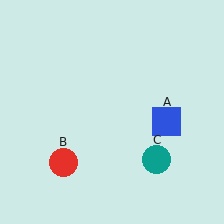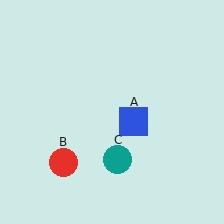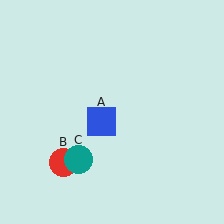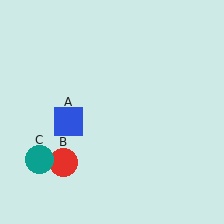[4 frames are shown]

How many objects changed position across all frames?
2 objects changed position: blue square (object A), teal circle (object C).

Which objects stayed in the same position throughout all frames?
Red circle (object B) remained stationary.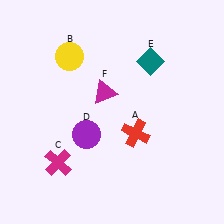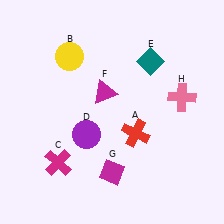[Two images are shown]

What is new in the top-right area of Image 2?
A pink cross (H) was added in the top-right area of Image 2.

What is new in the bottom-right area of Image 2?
A magenta diamond (G) was added in the bottom-right area of Image 2.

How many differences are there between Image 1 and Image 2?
There are 2 differences between the two images.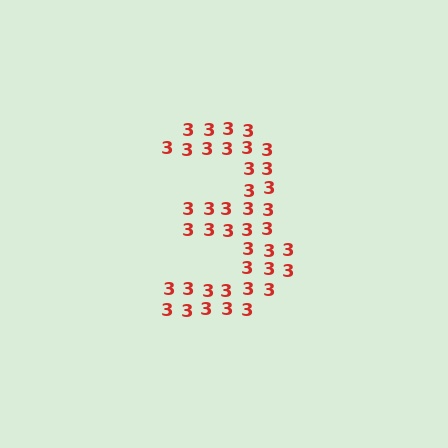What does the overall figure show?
The overall figure shows the digit 3.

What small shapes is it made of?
It is made of small digit 3's.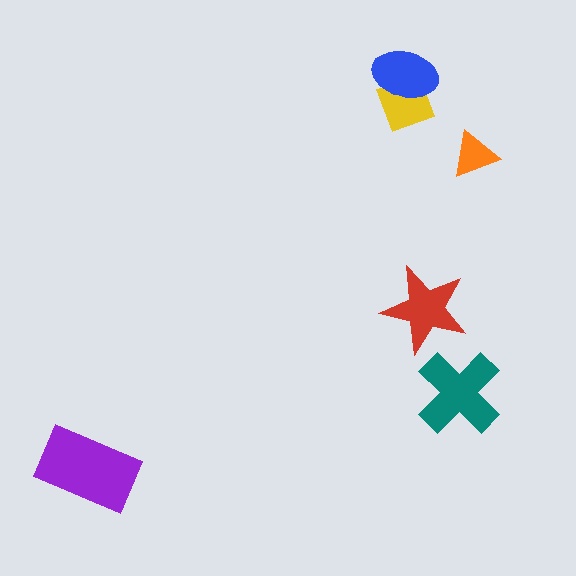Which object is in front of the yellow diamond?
The blue ellipse is in front of the yellow diamond.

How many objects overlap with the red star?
0 objects overlap with the red star.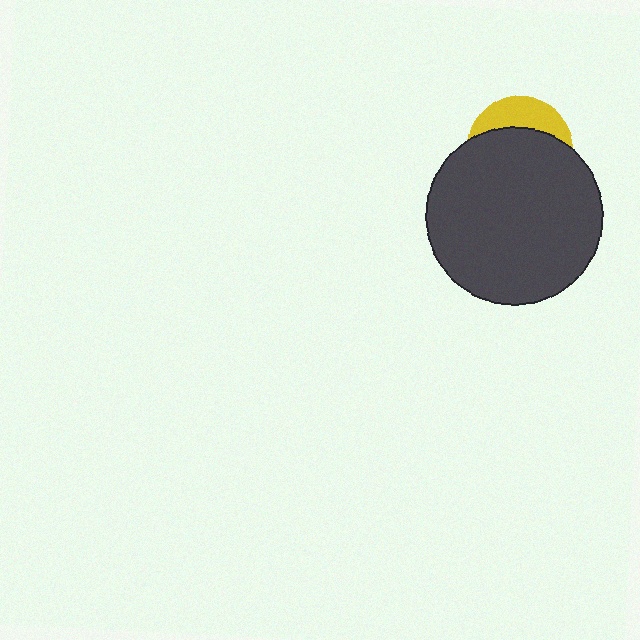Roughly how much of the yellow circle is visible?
A small part of it is visible (roughly 30%).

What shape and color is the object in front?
The object in front is a dark gray circle.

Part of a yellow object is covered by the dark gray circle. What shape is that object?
It is a circle.